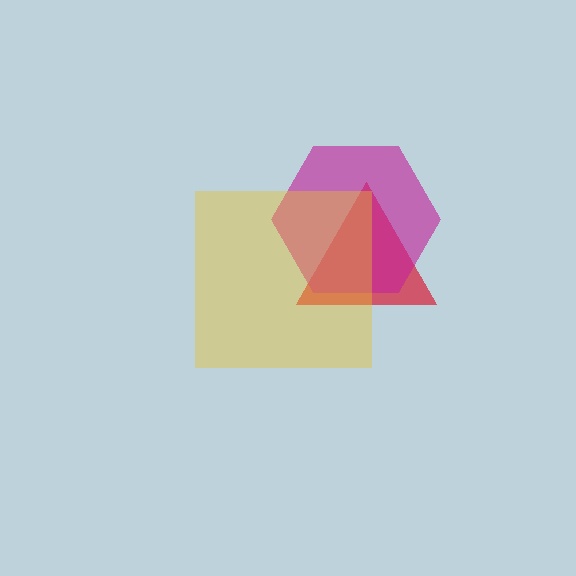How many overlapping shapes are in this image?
There are 3 overlapping shapes in the image.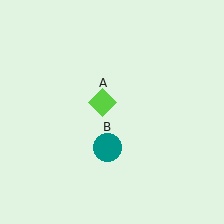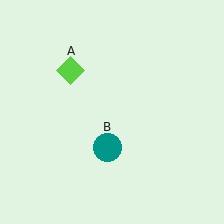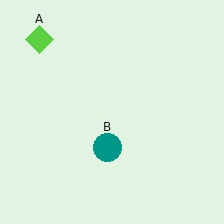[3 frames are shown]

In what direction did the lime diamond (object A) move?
The lime diamond (object A) moved up and to the left.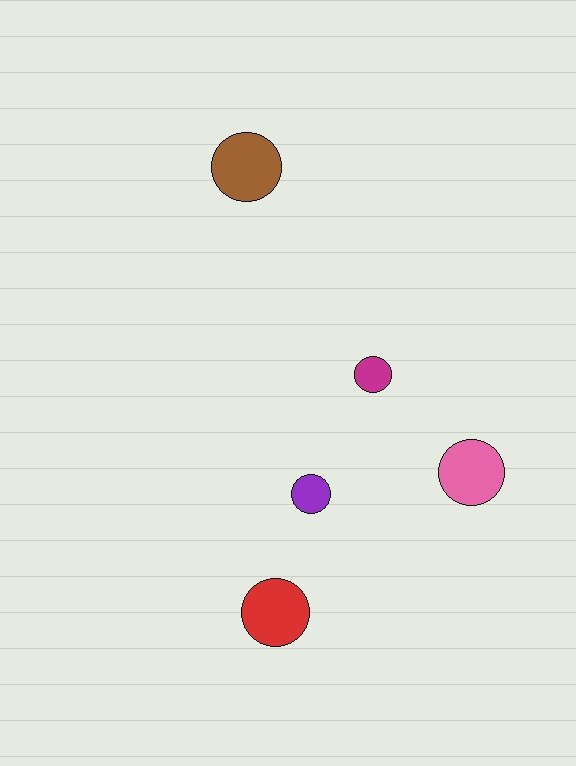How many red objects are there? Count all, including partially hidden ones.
There is 1 red object.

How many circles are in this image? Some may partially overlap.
There are 5 circles.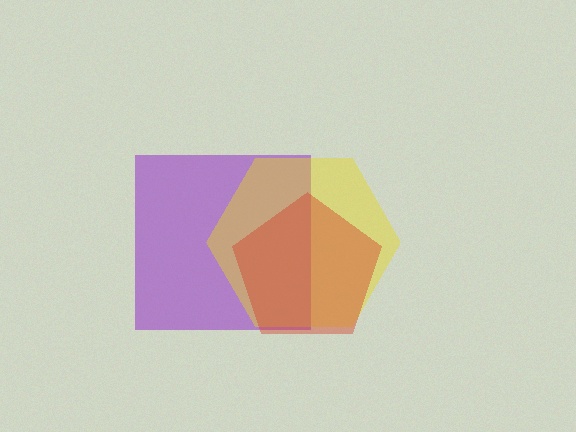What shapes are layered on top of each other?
The layered shapes are: a purple square, a yellow hexagon, a red pentagon.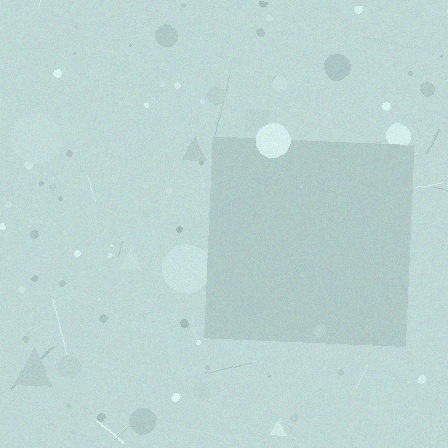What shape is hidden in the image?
A square is hidden in the image.